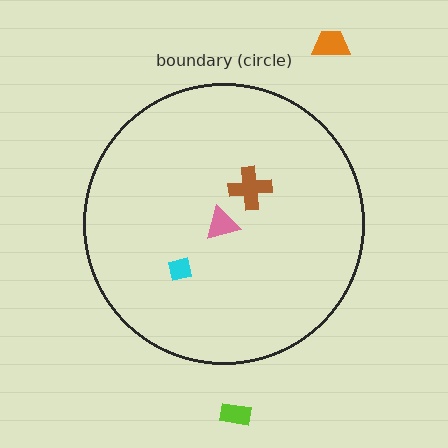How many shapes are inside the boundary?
3 inside, 2 outside.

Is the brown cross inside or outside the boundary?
Inside.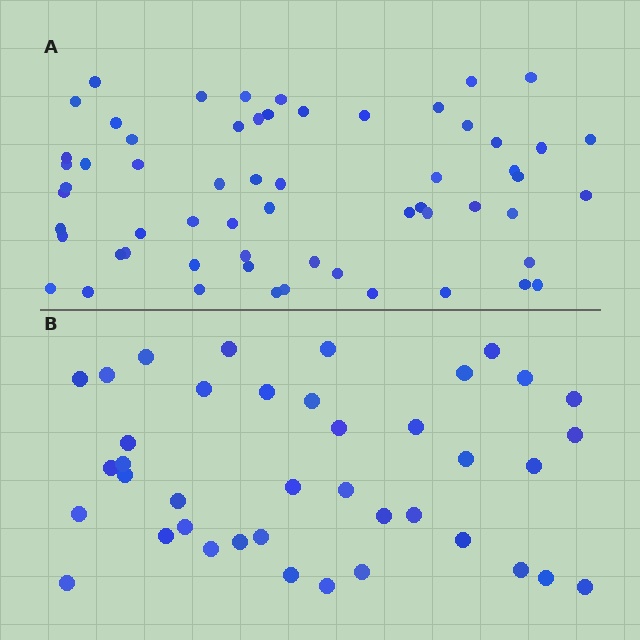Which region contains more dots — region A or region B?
Region A (the top region) has more dots.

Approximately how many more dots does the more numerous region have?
Region A has approximately 20 more dots than region B.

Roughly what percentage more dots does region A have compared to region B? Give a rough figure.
About 50% more.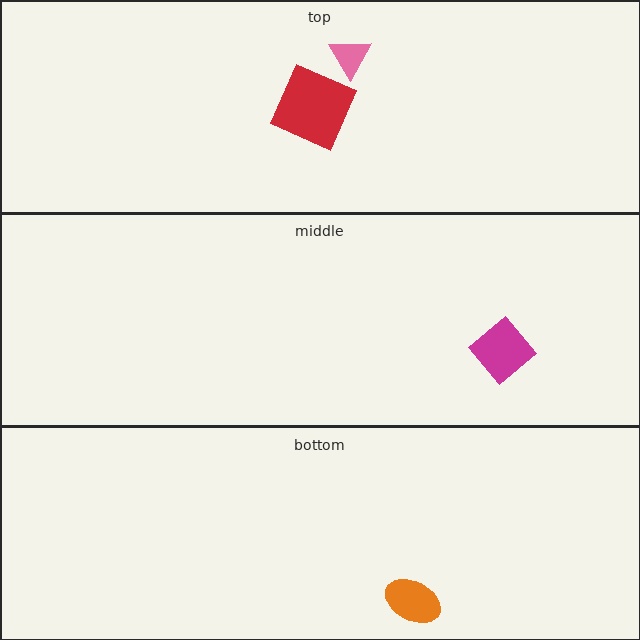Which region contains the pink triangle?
The top region.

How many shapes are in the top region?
2.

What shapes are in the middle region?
The magenta diamond.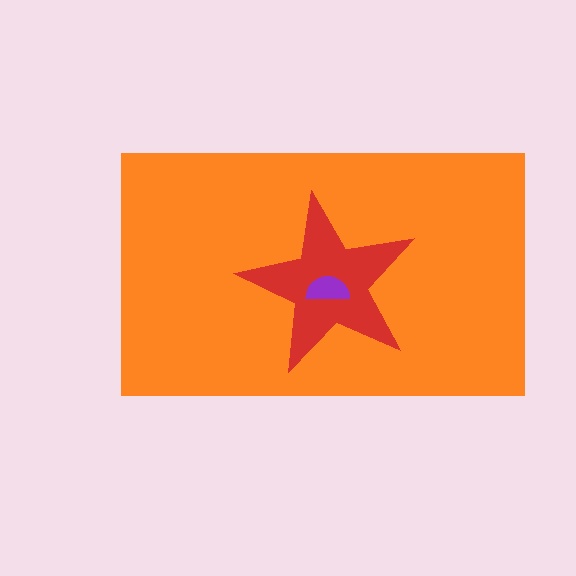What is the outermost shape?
The orange rectangle.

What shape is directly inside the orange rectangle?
The red star.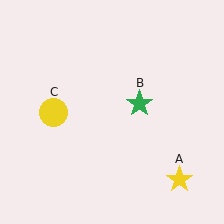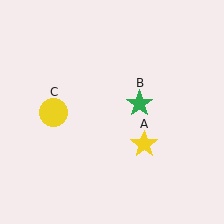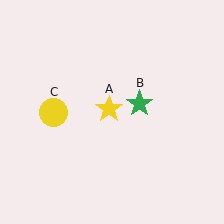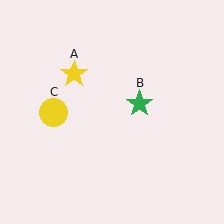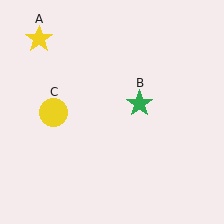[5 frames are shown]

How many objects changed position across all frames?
1 object changed position: yellow star (object A).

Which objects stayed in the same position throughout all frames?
Green star (object B) and yellow circle (object C) remained stationary.